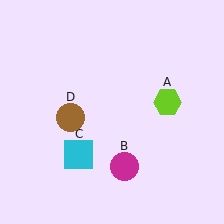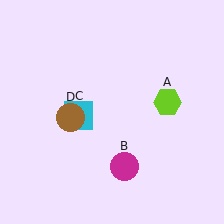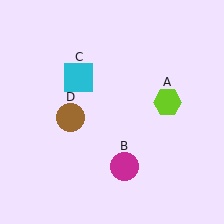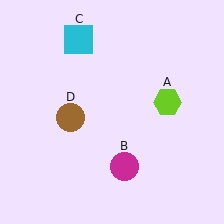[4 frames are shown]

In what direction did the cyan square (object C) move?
The cyan square (object C) moved up.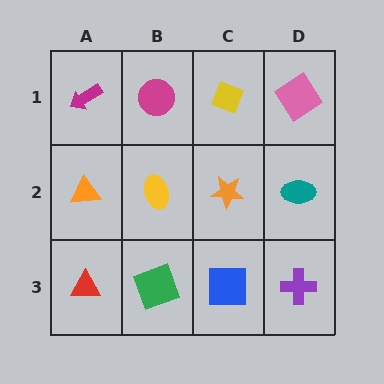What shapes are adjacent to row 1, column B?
A yellow ellipse (row 2, column B), a magenta arrow (row 1, column A), a yellow diamond (row 1, column C).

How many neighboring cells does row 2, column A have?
3.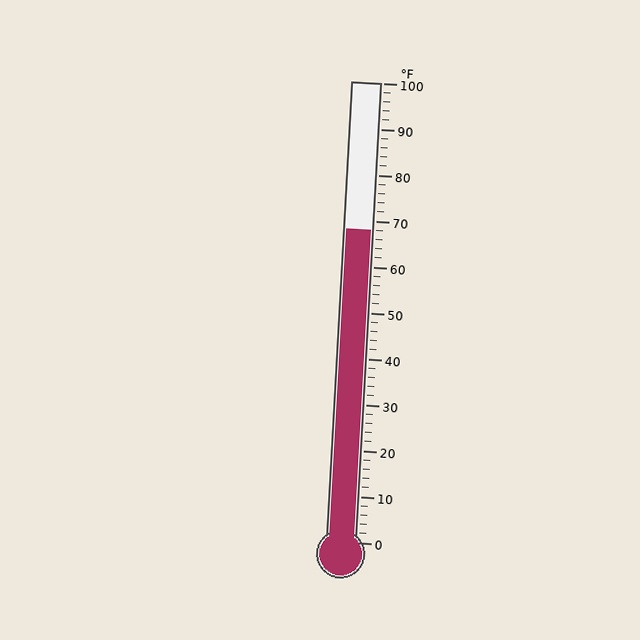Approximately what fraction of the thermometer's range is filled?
The thermometer is filled to approximately 70% of its range.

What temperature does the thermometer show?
The thermometer shows approximately 68°F.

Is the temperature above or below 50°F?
The temperature is above 50°F.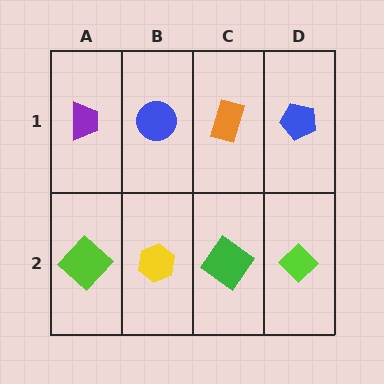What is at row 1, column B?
A blue circle.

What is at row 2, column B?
A yellow hexagon.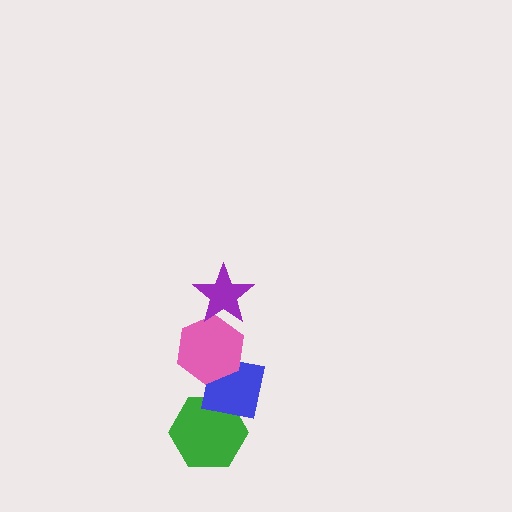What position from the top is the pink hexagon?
The pink hexagon is 2nd from the top.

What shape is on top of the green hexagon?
The blue square is on top of the green hexagon.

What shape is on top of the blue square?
The pink hexagon is on top of the blue square.